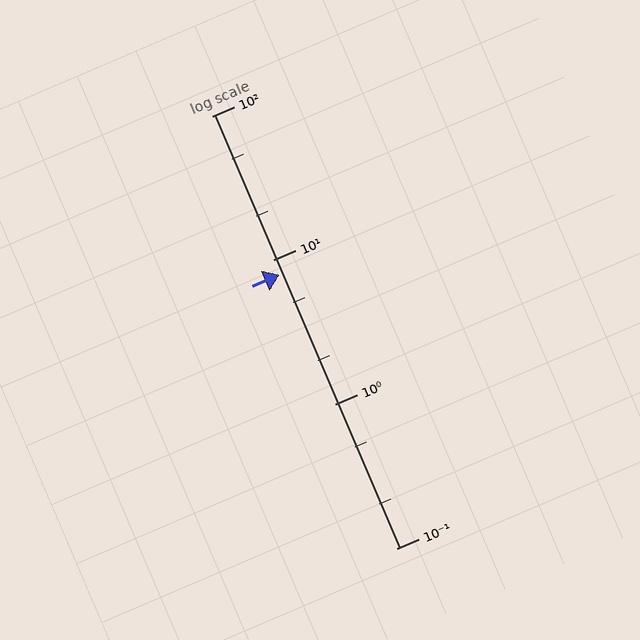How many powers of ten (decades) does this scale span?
The scale spans 3 decades, from 0.1 to 100.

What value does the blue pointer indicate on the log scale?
The pointer indicates approximately 7.9.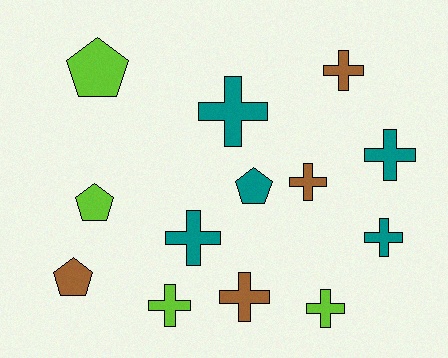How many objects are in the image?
There are 13 objects.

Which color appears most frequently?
Teal, with 5 objects.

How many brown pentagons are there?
There is 1 brown pentagon.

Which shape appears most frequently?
Cross, with 9 objects.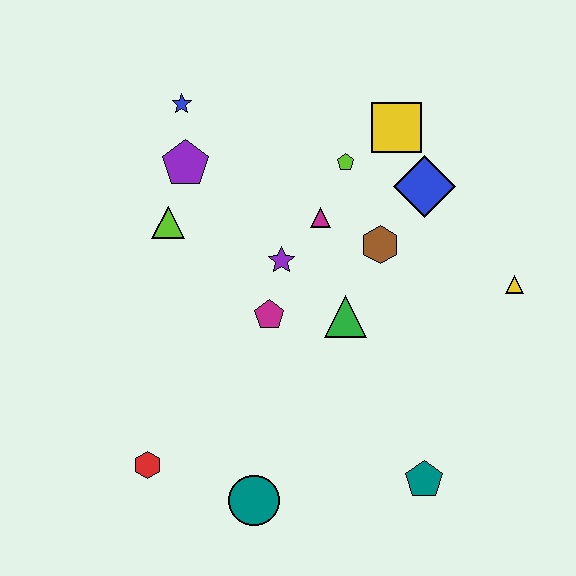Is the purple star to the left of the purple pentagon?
No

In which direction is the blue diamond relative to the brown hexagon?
The blue diamond is above the brown hexagon.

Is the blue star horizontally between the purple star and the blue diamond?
No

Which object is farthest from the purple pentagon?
The teal pentagon is farthest from the purple pentagon.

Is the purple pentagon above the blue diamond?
Yes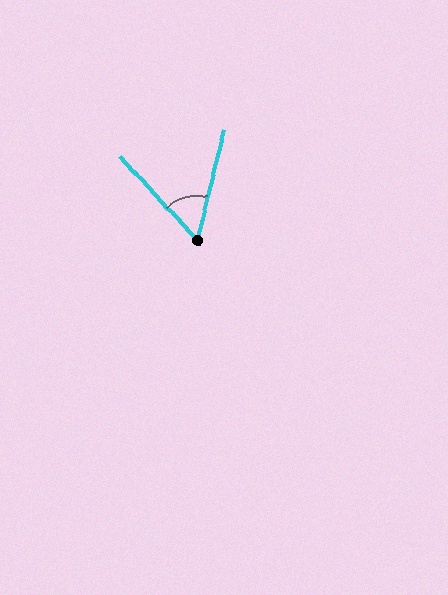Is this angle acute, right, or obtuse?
It is acute.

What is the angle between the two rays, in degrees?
Approximately 56 degrees.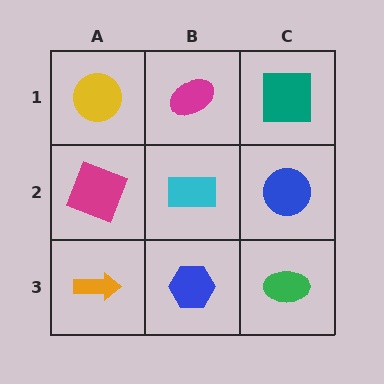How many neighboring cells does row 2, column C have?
3.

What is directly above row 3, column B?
A cyan rectangle.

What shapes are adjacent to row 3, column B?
A cyan rectangle (row 2, column B), an orange arrow (row 3, column A), a green ellipse (row 3, column C).